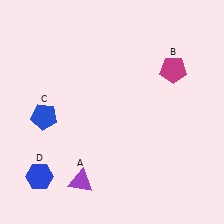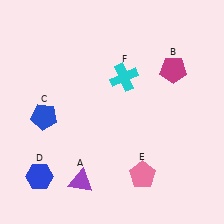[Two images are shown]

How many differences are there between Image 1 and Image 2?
There are 2 differences between the two images.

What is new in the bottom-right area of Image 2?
A pink pentagon (E) was added in the bottom-right area of Image 2.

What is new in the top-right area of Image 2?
A cyan cross (F) was added in the top-right area of Image 2.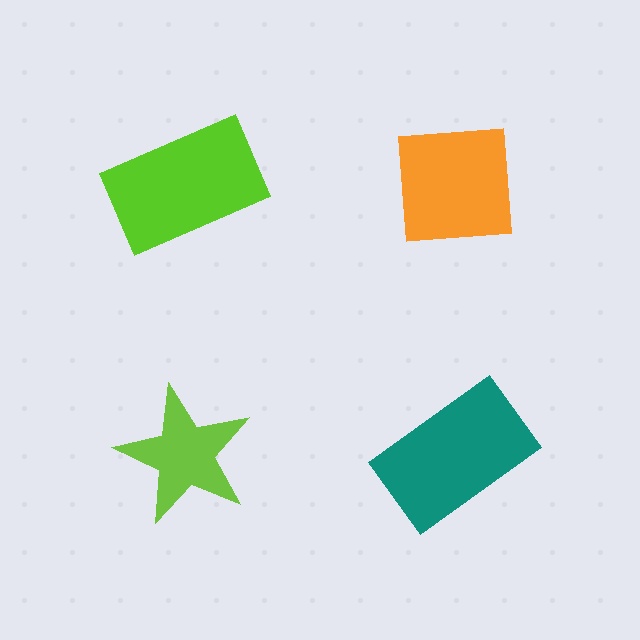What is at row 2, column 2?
A teal rectangle.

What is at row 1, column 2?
An orange square.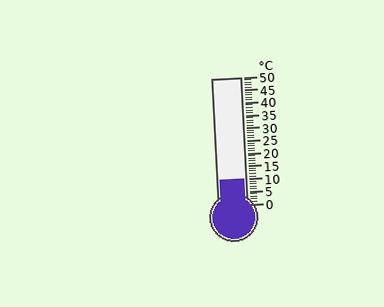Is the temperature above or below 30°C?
The temperature is below 30°C.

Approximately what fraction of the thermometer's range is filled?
The thermometer is filled to approximately 20% of its range.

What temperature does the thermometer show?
The thermometer shows approximately 10°C.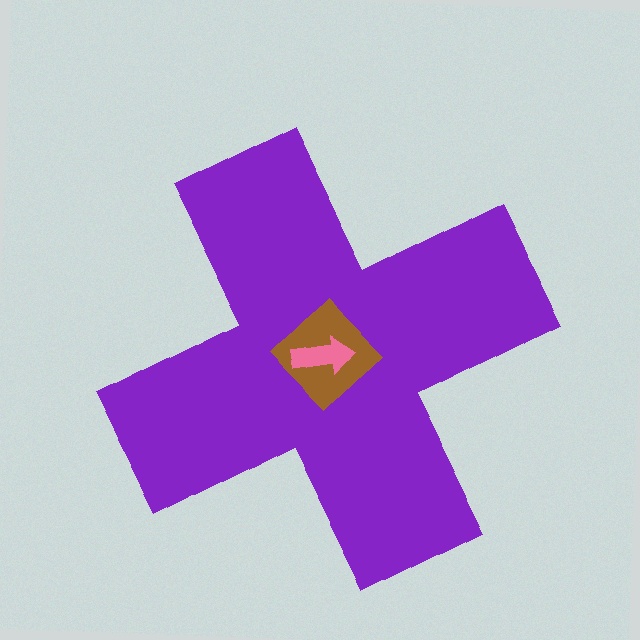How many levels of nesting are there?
3.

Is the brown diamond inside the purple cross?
Yes.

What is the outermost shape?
The purple cross.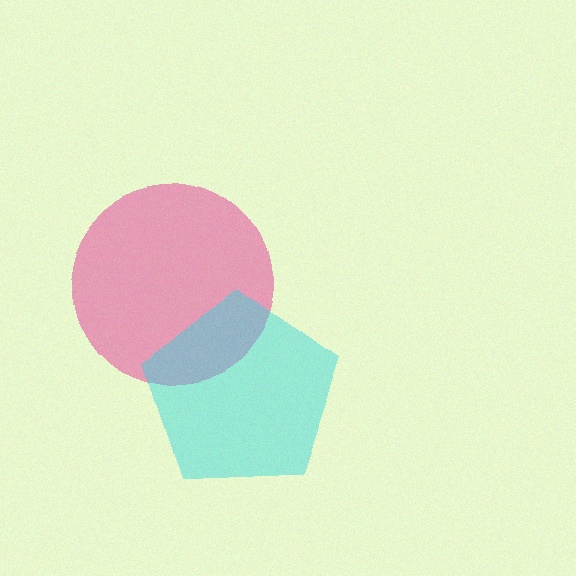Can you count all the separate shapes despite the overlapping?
Yes, there are 2 separate shapes.